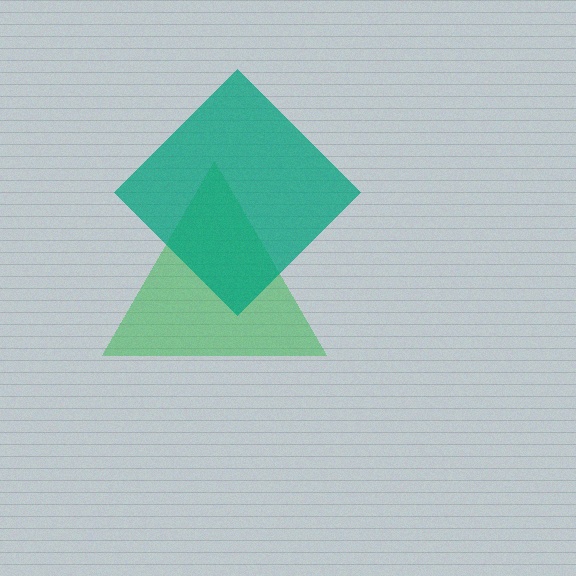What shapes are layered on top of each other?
The layered shapes are: a green triangle, a teal diamond.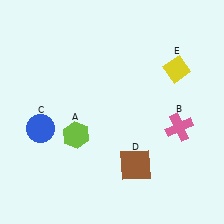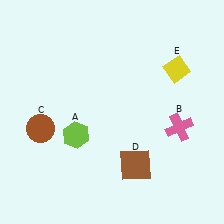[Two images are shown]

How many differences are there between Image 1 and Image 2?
There is 1 difference between the two images.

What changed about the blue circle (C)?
In Image 1, C is blue. In Image 2, it changed to brown.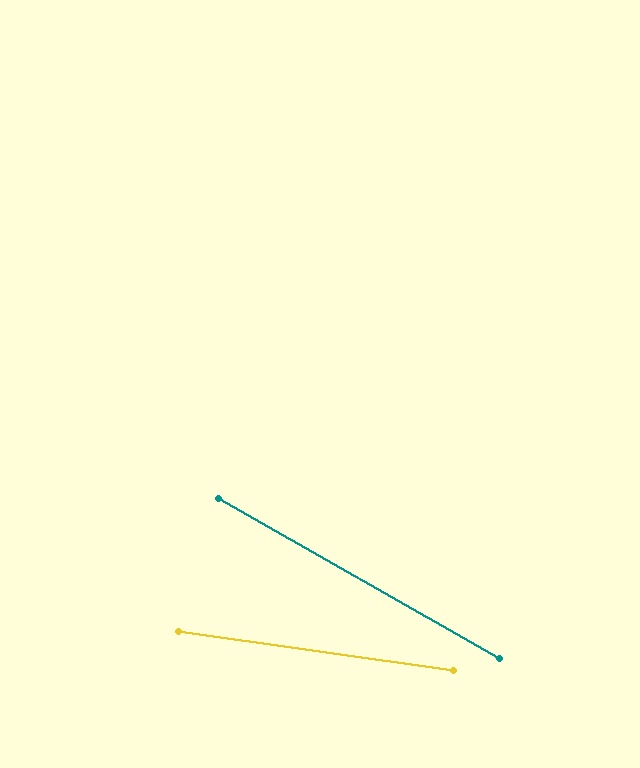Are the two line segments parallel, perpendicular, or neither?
Neither parallel nor perpendicular — they differ by about 22°.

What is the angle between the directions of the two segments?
Approximately 22 degrees.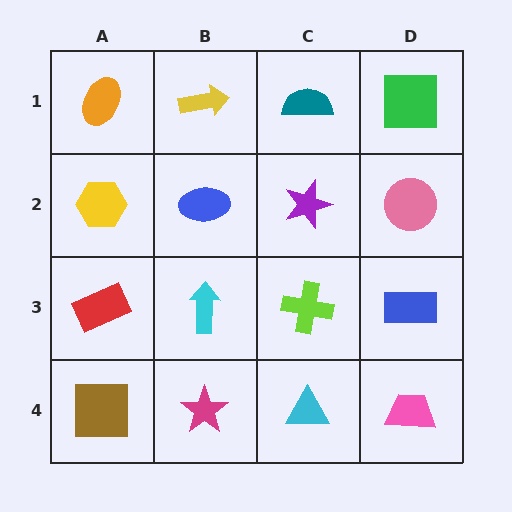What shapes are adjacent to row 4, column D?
A blue rectangle (row 3, column D), a cyan triangle (row 4, column C).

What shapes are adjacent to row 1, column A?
A yellow hexagon (row 2, column A), a yellow arrow (row 1, column B).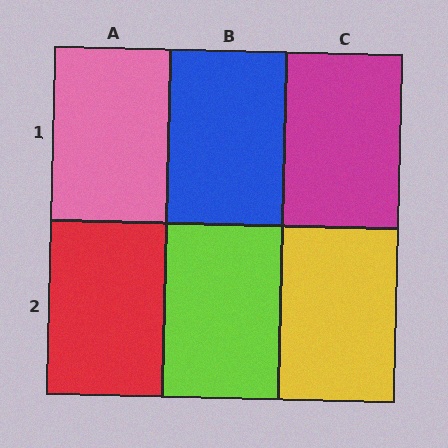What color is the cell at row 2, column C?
Yellow.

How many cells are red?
1 cell is red.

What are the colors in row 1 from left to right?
Pink, blue, magenta.